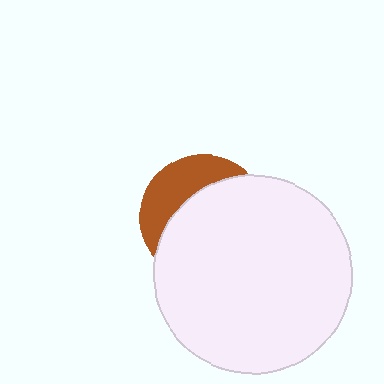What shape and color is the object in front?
The object in front is a white circle.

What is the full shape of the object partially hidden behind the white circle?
The partially hidden object is a brown circle.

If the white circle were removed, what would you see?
You would see the complete brown circle.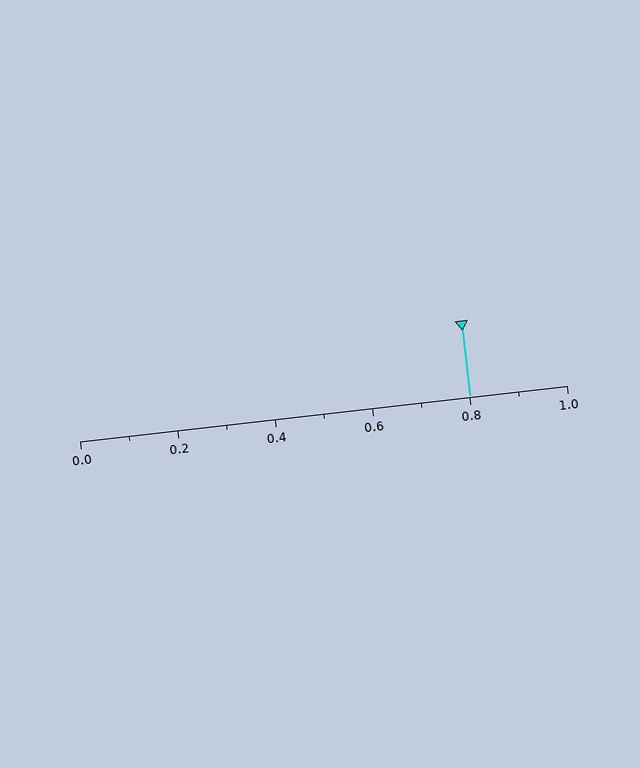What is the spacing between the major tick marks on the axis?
The major ticks are spaced 0.2 apart.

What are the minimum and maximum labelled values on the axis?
The axis runs from 0.0 to 1.0.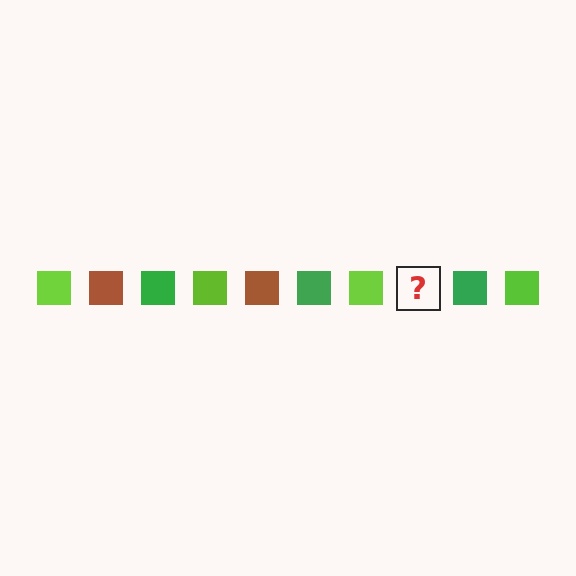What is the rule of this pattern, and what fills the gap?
The rule is that the pattern cycles through lime, brown, green squares. The gap should be filled with a brown square.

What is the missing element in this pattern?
The missing element is a brown square.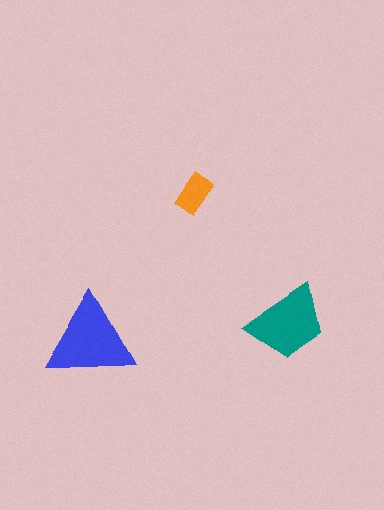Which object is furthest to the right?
The teal trapezoid is rightmost.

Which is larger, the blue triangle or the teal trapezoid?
The blue triangle.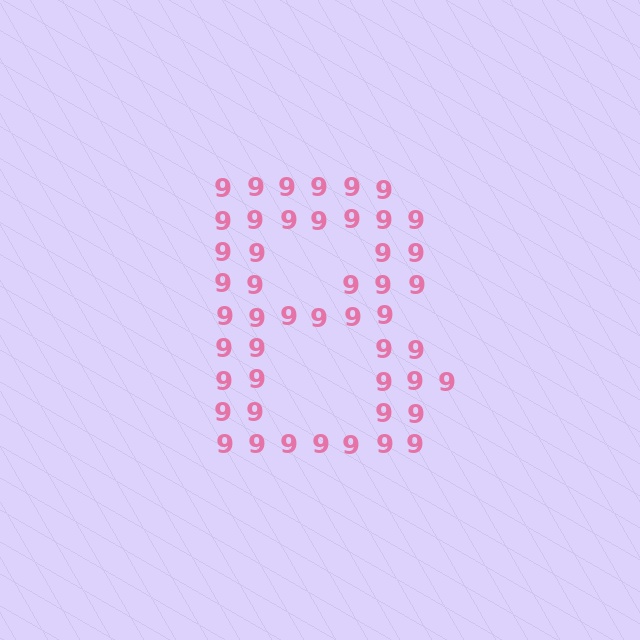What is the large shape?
The large shape is the letter B.